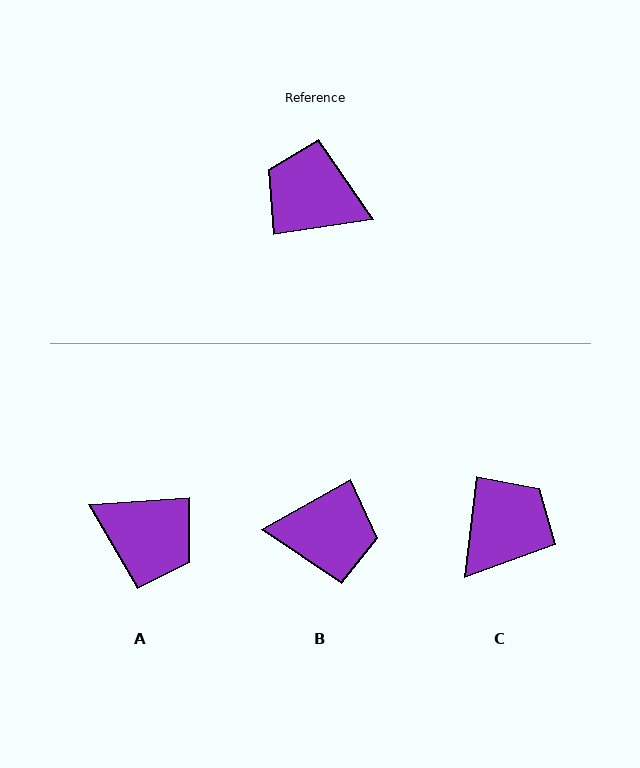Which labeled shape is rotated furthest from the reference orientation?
A, about 176 degrees away.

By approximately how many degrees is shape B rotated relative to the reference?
Approximately 159 degrees clockwise.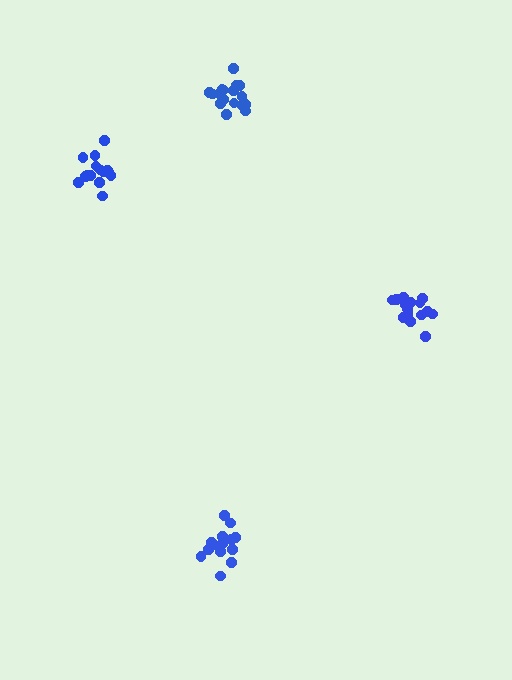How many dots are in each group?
Group 1: 14 dots, Group 2: 16 dots, Group 3: 18 dots, Group 4: 15 dots (63 total).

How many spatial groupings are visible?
There are 4 spatial groupings.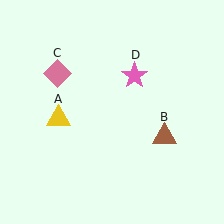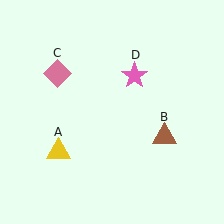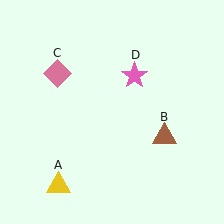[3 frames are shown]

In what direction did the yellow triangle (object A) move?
The yellow triangle (object A) moved down.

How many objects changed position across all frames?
1 object changed position: yellow triangle (object A).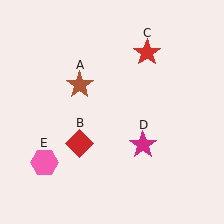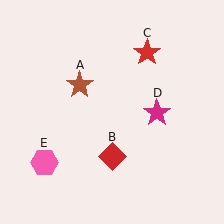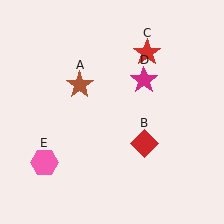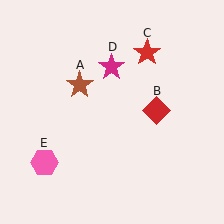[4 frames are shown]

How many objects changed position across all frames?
2 objects changed position: red diamond (object B), magenta star (object D).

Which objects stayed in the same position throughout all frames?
Brown star (object A) and red star (object C) and pink hexagon (object E) remained stationary.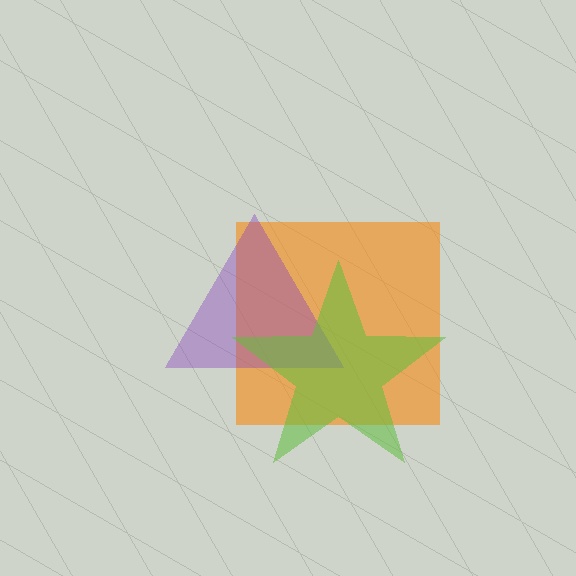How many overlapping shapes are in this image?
There are 3 overlapping shapes in the image.